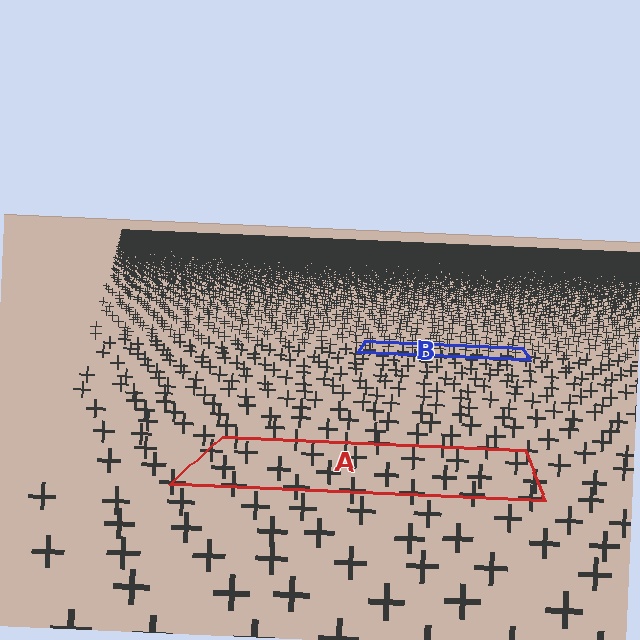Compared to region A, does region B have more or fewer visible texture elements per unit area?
Region B has more texture elements per unit area — they are packed more densely because it is farther away.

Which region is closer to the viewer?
Region A is closer. The texture elements there are larger and more spread out.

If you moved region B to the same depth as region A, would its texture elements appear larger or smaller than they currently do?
They would appear larger. At a closer depth, the same texture elements are projected at a bigger on-screen size.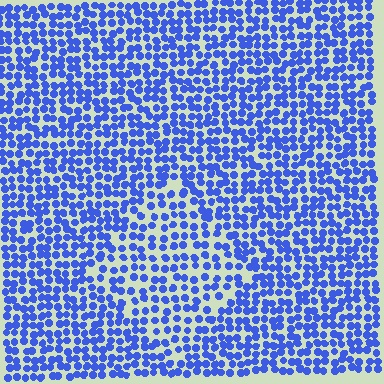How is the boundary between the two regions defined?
The boundary is defined by a change in element density (approximately 1.5x ratio). All elements are the same color, size, and shape.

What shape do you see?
I see a diamond.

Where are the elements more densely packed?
The elements are more densely packed outside the diamond boundary.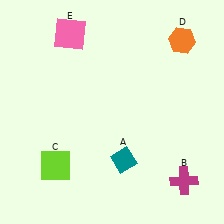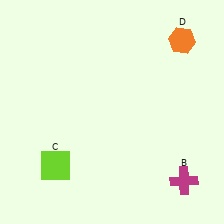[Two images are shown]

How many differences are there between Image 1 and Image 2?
There are 2 differences between the two images.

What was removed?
The pink square (E), the teal diamond (A) were removed in Image 2.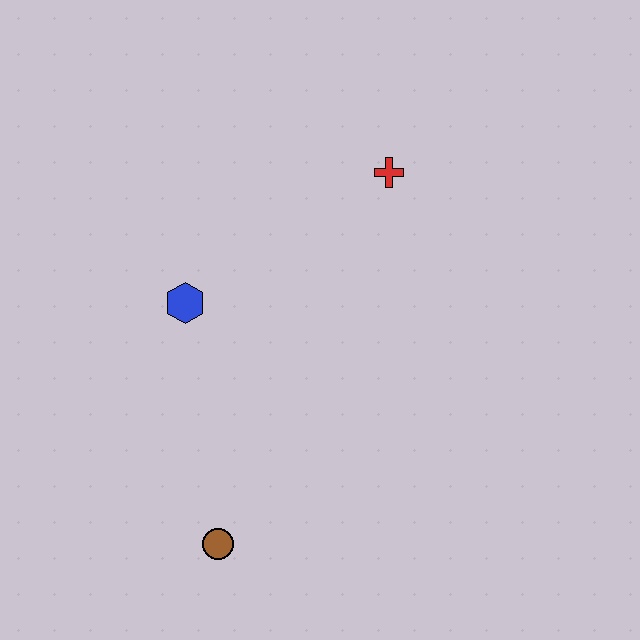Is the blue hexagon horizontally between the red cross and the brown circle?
No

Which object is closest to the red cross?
The blue hexagon is closest to the red cross.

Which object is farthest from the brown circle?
The red cross is farthest from the brown circle.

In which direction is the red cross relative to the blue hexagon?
The red cross is to the right of the blue hexagon.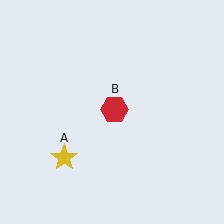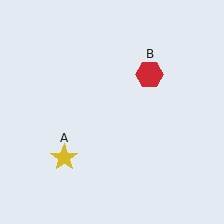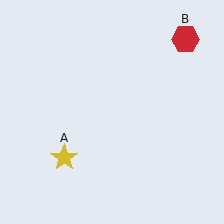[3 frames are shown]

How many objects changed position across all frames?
1 object changed position: red hexagon (object B).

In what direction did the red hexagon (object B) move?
The red hexagon (object B) moved up and to the right.